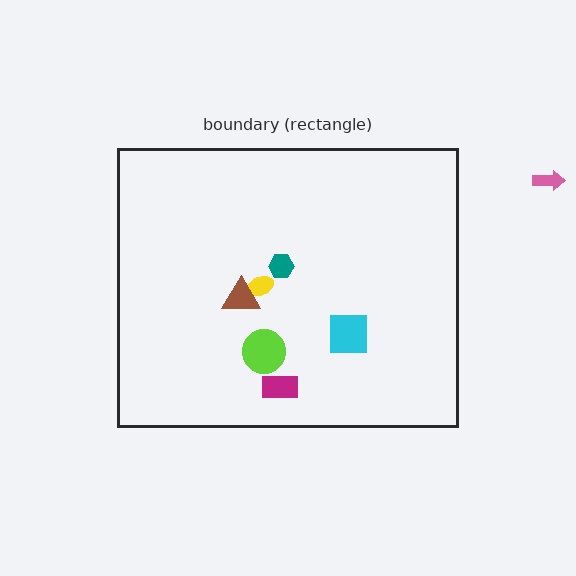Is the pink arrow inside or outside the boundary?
Outside.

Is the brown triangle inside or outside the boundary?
Inside.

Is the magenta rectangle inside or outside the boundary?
Inside.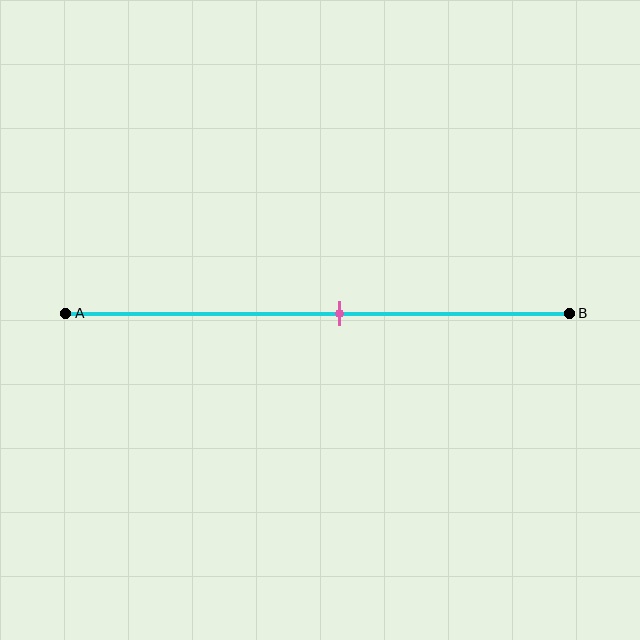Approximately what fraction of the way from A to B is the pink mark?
The pink mark is approximately 55% of the way from A to B.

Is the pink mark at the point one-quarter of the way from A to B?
No, the mark is at about 55% from A, not at the 25% one-quarter point.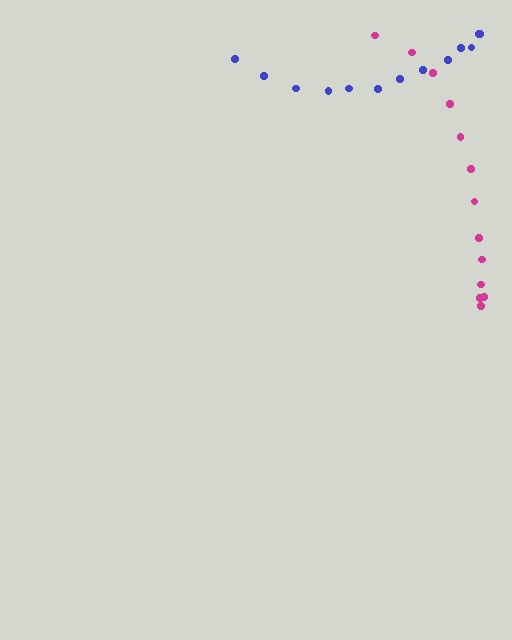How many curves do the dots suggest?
There are 2 distinct paths.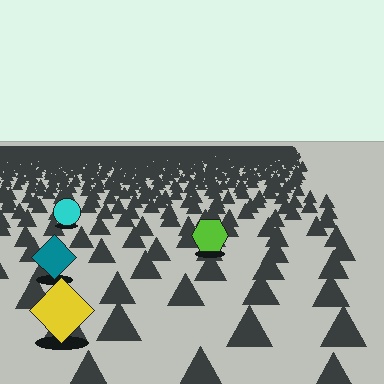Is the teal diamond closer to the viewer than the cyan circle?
Yes. The teal diamond is closer — you can tell from the texture gradient: the ground texture is coarser near it.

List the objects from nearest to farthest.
From nearest to farthest: the yellow diamond, the teal diamond, the lime hexagon, the cyan circle.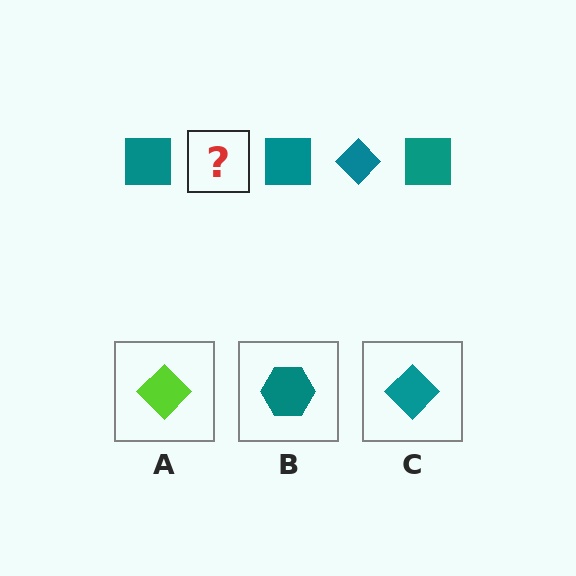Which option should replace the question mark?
Option C.